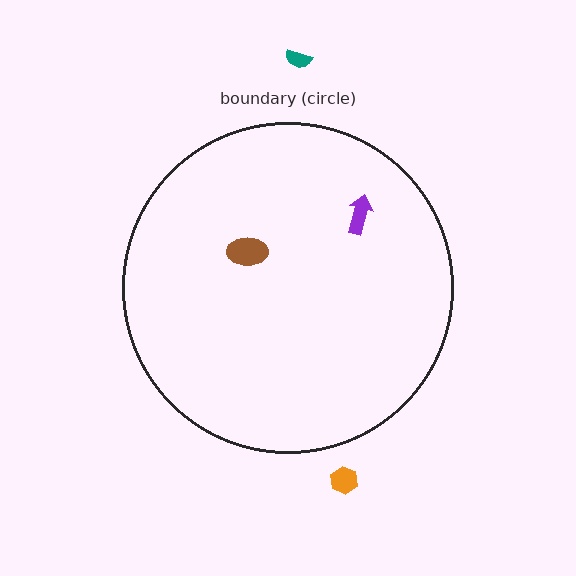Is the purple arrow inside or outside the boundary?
Inside.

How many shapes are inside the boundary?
2 inside, 2 outside.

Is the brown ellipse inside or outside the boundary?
Inside.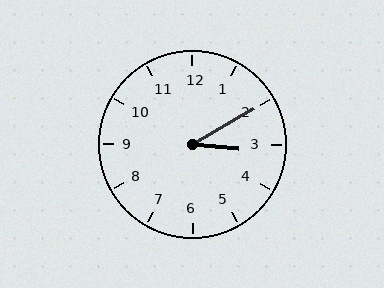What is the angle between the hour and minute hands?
Approximately 35 degrees.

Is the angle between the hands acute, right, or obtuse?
It is acute.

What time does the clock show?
3:10.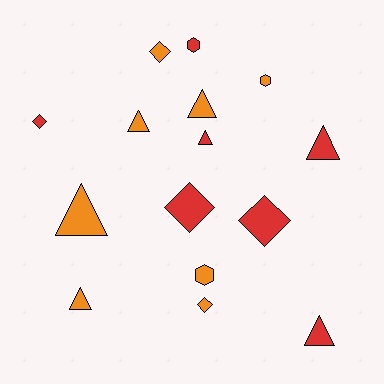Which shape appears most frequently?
Triangle, with 7 objects.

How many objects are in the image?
There are 15 objects.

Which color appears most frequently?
Orange, with 8 objects.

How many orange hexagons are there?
There are 2 orange hexagons.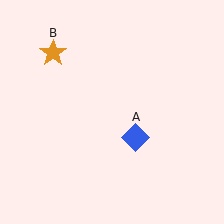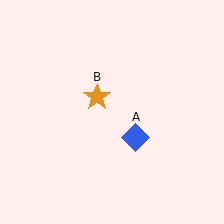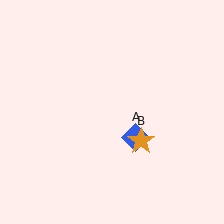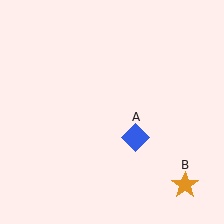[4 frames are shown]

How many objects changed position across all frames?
1 object changed position: orange star (object B).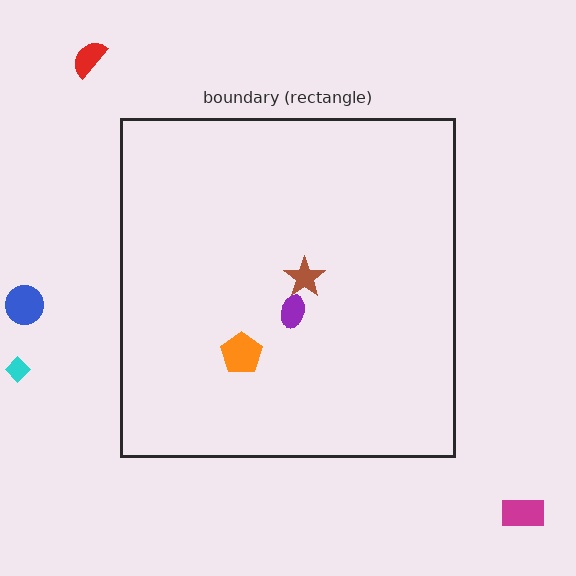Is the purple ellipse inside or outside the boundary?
Inside.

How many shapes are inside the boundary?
3 inside, 4 outside.